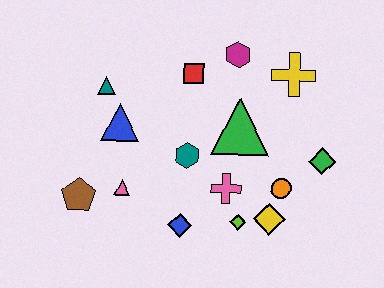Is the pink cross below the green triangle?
Yes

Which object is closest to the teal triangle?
The blue triangle is closest to the teal triangle.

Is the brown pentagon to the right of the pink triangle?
No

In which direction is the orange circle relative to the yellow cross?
The orange circle is below the yellow cross.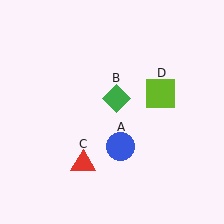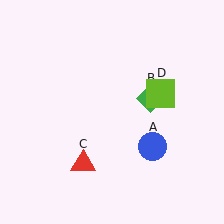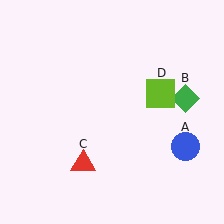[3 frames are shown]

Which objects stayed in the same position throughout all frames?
Red triangle (object C) and lime square (object D) remained stationary.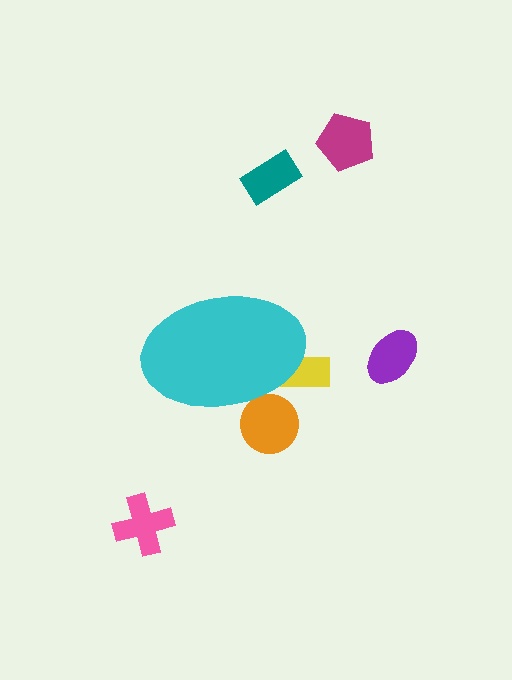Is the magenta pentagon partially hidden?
No, the magenta pentagon is fully visible.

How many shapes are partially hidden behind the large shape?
2 shapes are partially hidden.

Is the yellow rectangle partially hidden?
Yes, the yellow rectangle is partially hidden behind the cyan ellipse.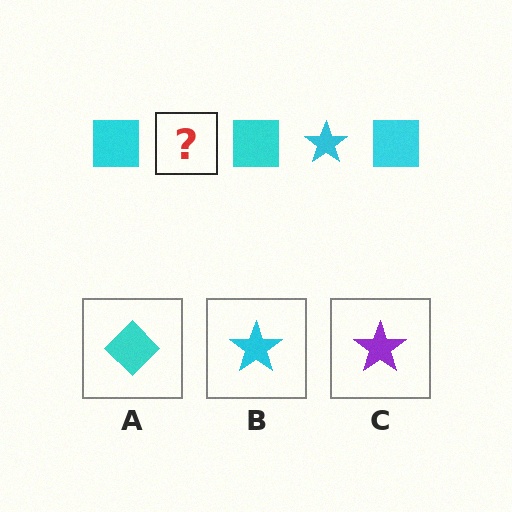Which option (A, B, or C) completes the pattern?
B.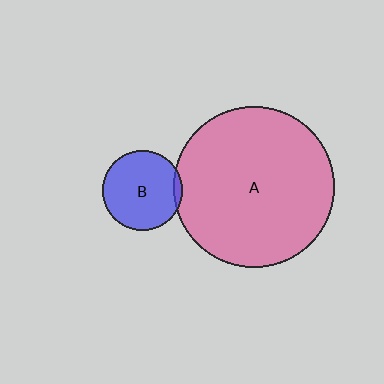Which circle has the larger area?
Circle A (pink).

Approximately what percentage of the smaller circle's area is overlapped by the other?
Approximately 5%.